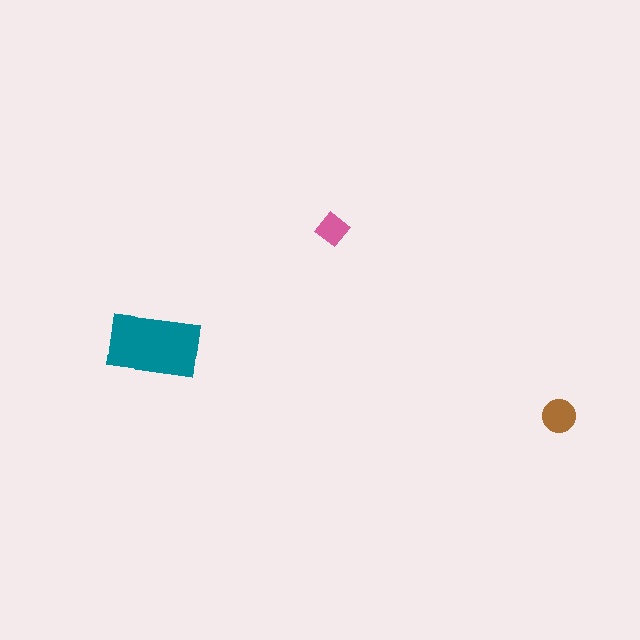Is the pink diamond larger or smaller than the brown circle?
Smaller.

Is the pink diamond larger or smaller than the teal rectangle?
Smaller.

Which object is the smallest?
The pink diamond.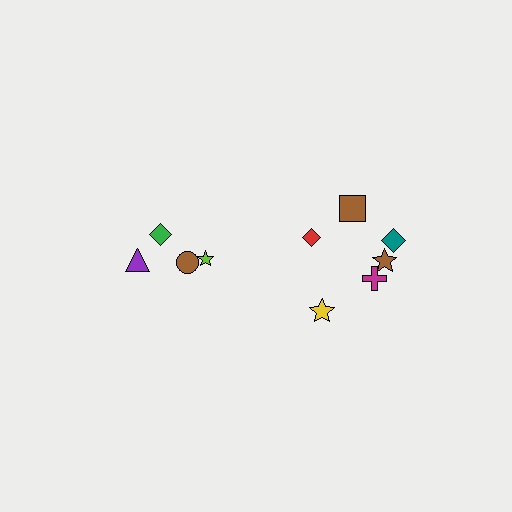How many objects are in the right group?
There are 6 objects.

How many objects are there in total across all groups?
There are 10 objects.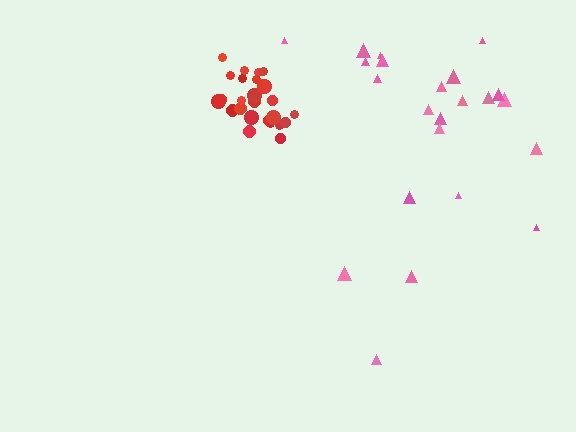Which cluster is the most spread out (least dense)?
Pink.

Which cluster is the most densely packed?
Red.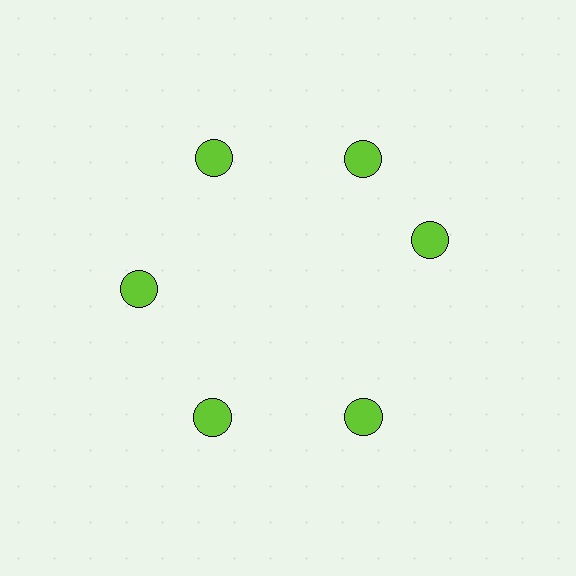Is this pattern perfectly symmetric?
No. The 6 lime circles are arranged in a ring, but one element near the 3 o'clock position is rotated out of alignment along the ring, breaking the 6-fold rotational symmetry.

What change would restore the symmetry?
The symmetry would be restored by rotating it back into even spacing with its neighbors so that all 6 circles sit at equal angles and equal distance from the center.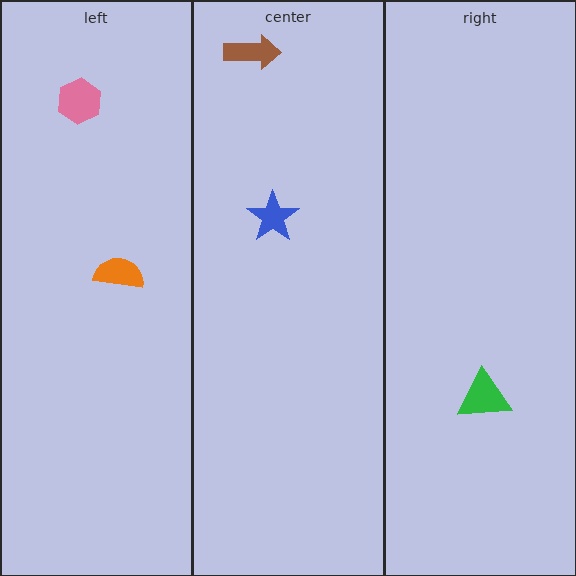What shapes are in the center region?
The blue star, the brown arrow.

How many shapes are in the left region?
2.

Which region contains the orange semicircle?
The left region.